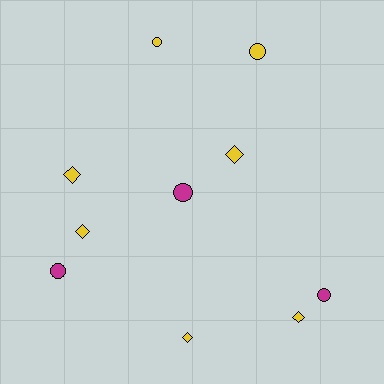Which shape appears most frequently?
Circle, with 5 objects.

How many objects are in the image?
There are 10 objects.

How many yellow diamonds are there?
There are 5 yellow diamonds.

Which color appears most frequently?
Yellow, with 7 objects.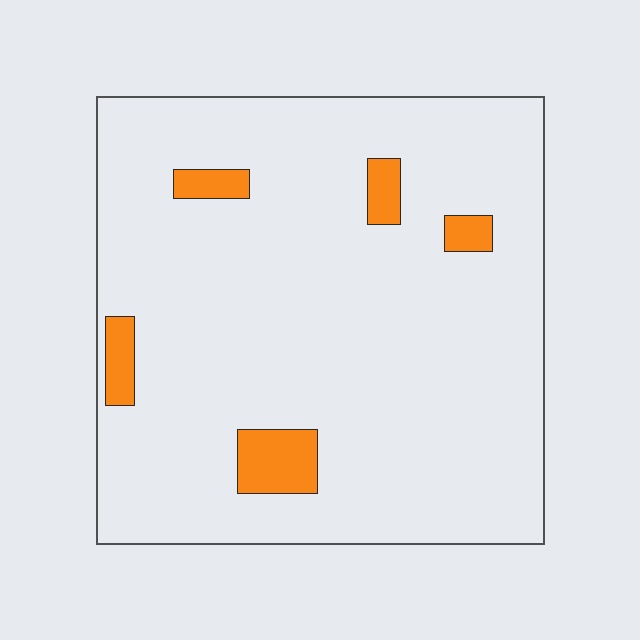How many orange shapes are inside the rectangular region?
5.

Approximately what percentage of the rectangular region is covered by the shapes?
Approximately 5%.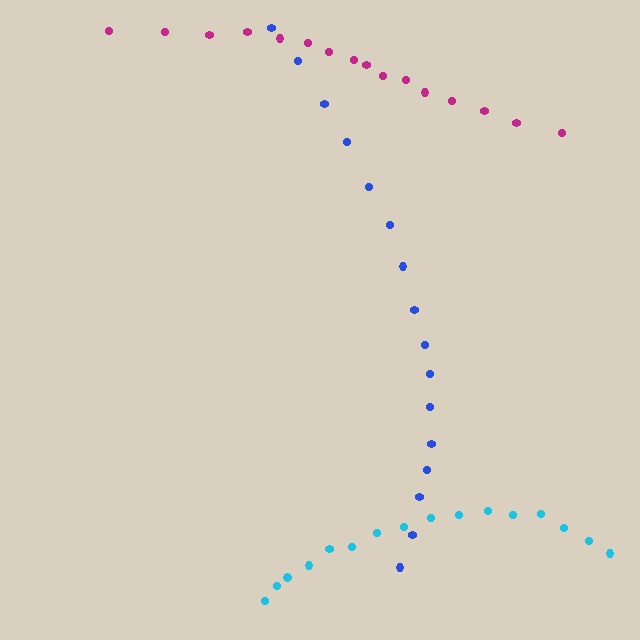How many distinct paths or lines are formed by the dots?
There are 3 distinct paths.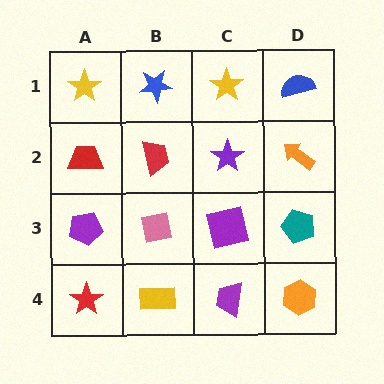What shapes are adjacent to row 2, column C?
A yellow star (row 1, column C), a purple square (row 3, column C), a red trapezoid (row 2, column B), an orange arrow (row 2, column D).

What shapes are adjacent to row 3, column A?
A red trapezoid (row 2, column A), a red star (row 4, column A), a pink square (row 3, column B).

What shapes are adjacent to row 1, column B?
A red trapezoid (row 2, column B), a yellow star (row 1, column A), a yellow star (row 1, column C).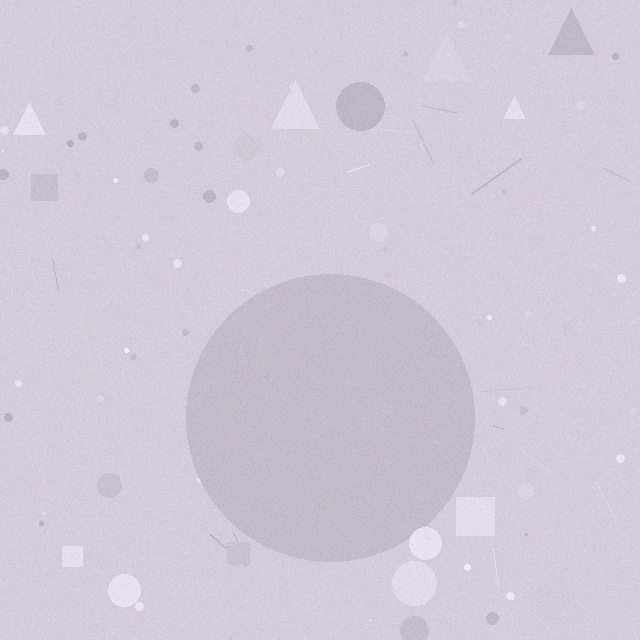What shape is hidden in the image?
A circle is hidden in the image.